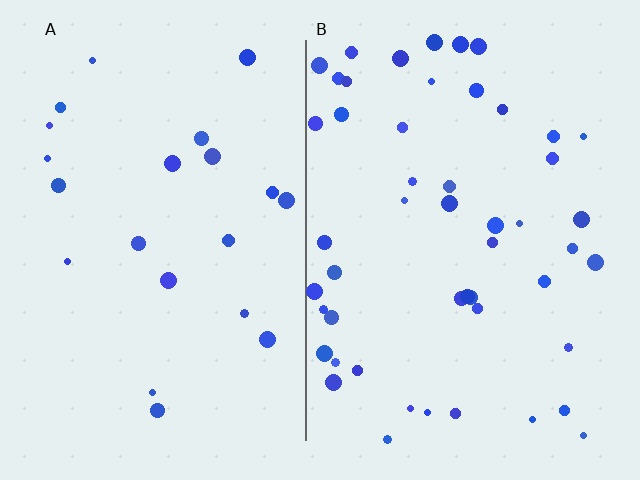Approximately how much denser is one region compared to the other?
Approximately 2.2× — region B over region A.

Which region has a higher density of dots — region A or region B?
B (the right).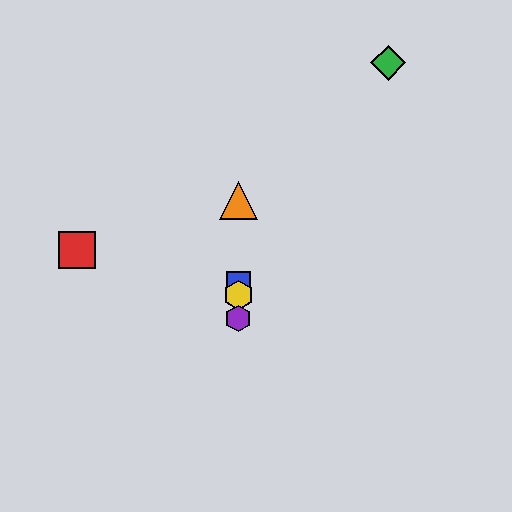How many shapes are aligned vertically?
4 shapes (the blue square, the yellow hexagon, the purple hexagon, the orange triangle) are aligned vertically.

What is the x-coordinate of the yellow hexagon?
The yellow hexagon is at x≈238.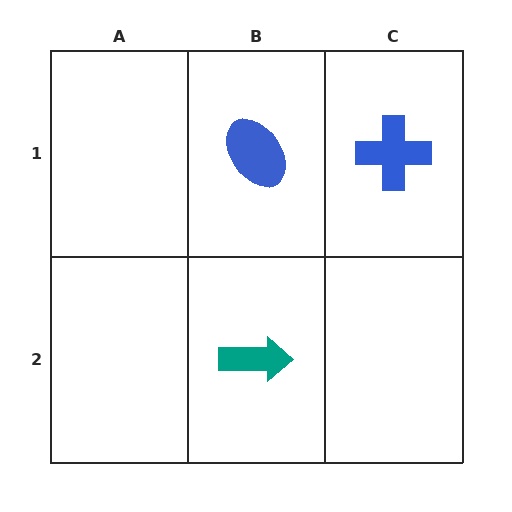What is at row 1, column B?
A blue ellipse.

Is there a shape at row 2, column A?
No, that cell is empty.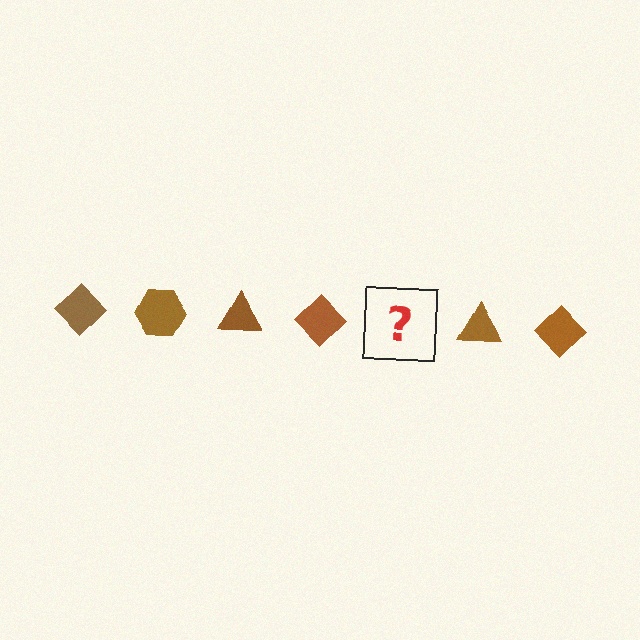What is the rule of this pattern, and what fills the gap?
The rule is that the pattern cycles through diamond, hexagon, triangle shapes in brown. The gap should be filled with a brown hexagon.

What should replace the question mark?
The question mark should be replaced with a brown hexagon.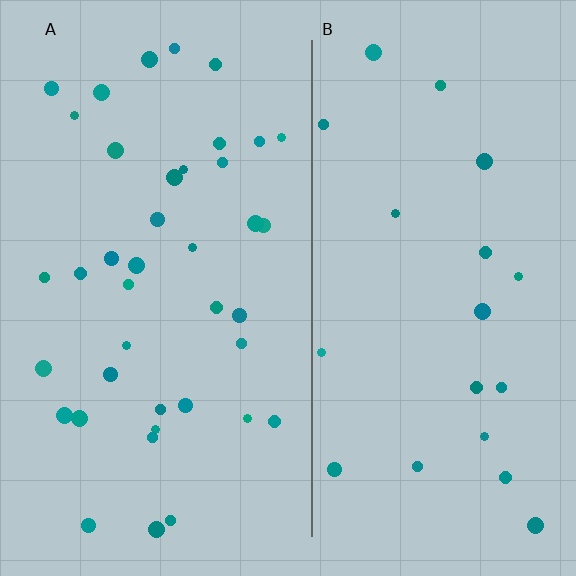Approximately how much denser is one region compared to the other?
Approximately 1.9× — region A over region B.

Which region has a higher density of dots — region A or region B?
A (the left).